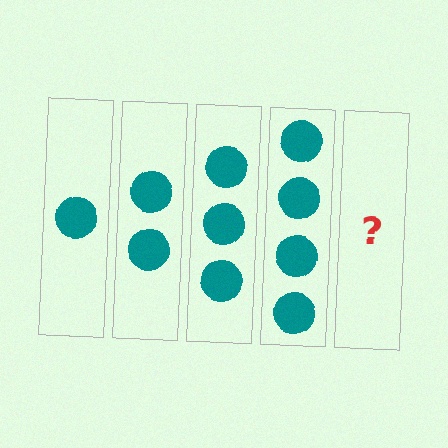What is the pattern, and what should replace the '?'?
The pattern is that each step adds one more circle. The '?' should be 5 circles.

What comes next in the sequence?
The next element should be 5 circles.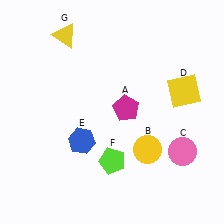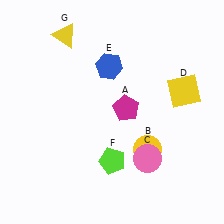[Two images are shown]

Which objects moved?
The objects that moved are: the pink circle (C), the blue hexagon (E).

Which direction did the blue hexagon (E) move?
The blue hexagon (E) moved up.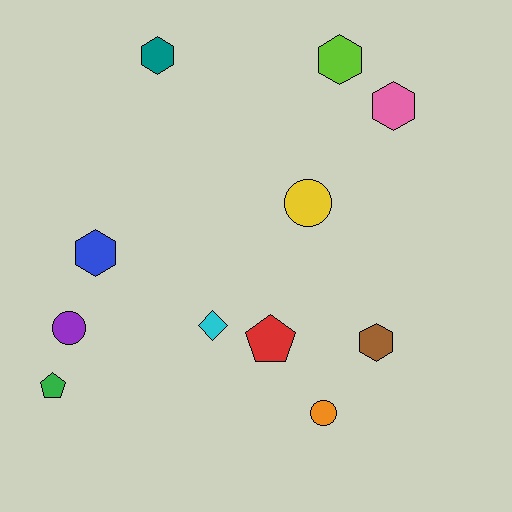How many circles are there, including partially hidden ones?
There are 3 circles.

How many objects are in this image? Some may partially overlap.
There are 11 objects.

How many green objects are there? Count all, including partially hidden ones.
There is 1 green object.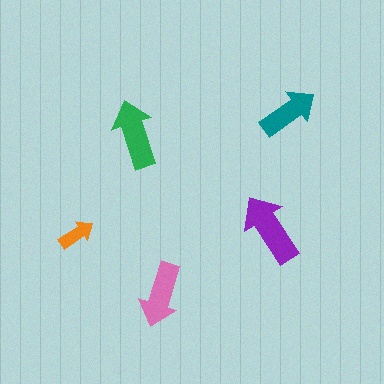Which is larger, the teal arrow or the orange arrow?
The teal one.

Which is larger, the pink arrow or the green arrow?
The green one.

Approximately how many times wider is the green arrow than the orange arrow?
About 2 times wider.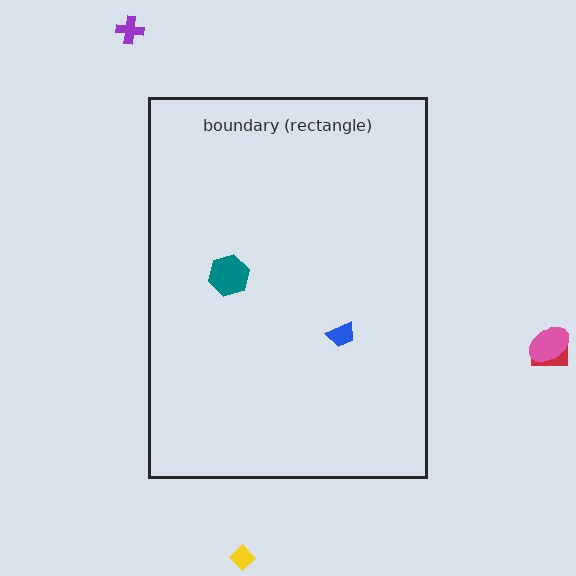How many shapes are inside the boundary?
2 inside, 4 outside.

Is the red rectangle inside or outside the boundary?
Outside.